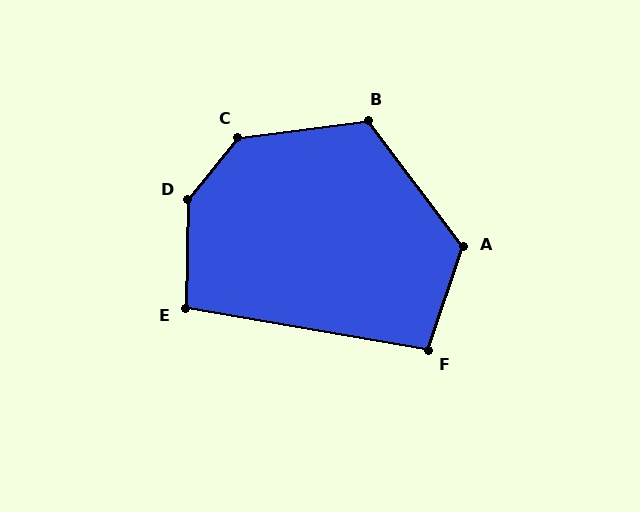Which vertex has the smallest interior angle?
F, at approximately 99 degrees.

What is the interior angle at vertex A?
Approximately 124 degrees (obtuse).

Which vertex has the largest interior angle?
D, at approximately 142 degrees.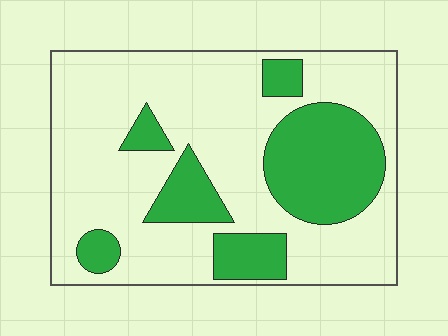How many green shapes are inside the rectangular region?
6.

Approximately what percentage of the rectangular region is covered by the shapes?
Approximately 30%.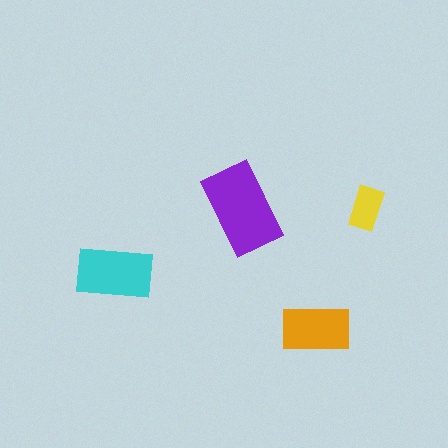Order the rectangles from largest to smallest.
the purple one, the cyan one, the orange one, the yellow one.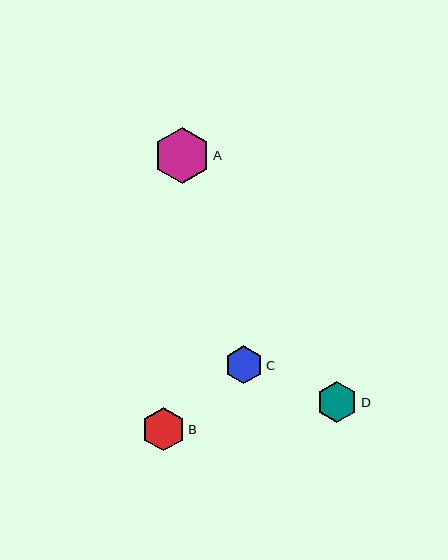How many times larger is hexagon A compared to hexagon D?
Hexagon A is approximately 1.4 times the size of hexagon D.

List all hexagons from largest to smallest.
From largest to smallest: A, B, D, C.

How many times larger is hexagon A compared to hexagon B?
Hexagon A is approximately 1.3 times the size of hexagon B.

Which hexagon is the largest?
Hexagon A is the largest with a size of approximately 56 pixels.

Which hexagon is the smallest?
Hexagon C is the smallest with a size of approximately 38 pixels.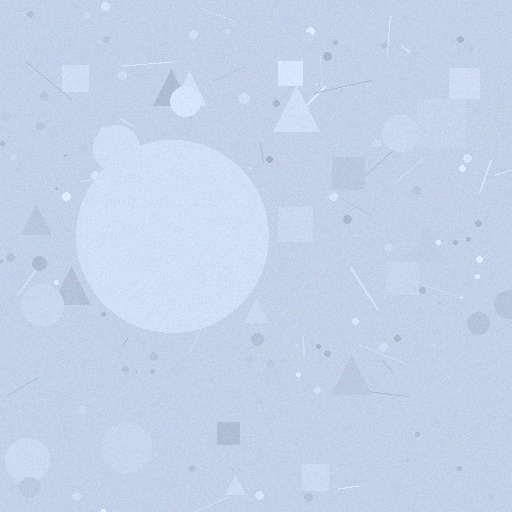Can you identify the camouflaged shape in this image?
The camouflaged shape is a circle.